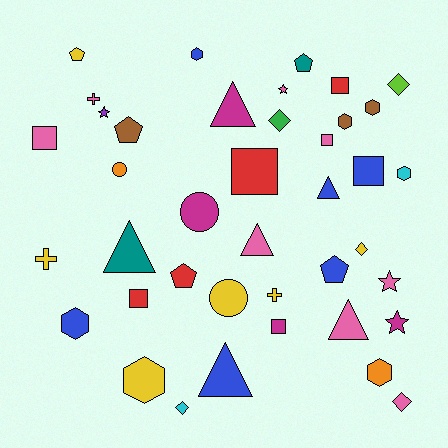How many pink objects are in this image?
There are 8 pink objects.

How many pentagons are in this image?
There are 5 pentagons.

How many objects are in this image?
There are 40 objects.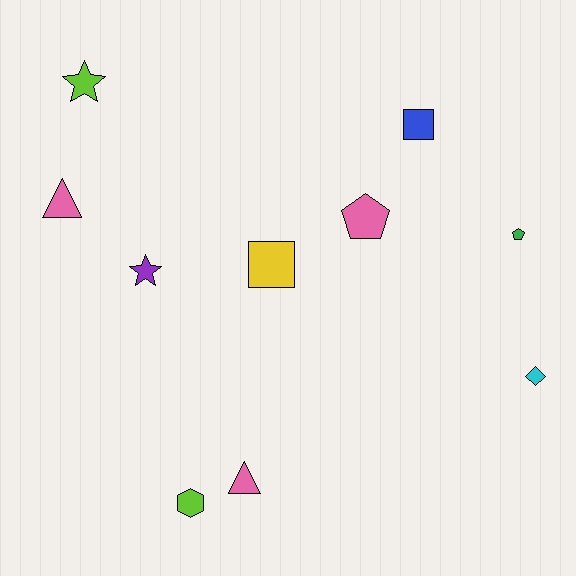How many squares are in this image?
There are 2 squares.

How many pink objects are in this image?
There are 3 pink objects.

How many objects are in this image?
There are 10 objects.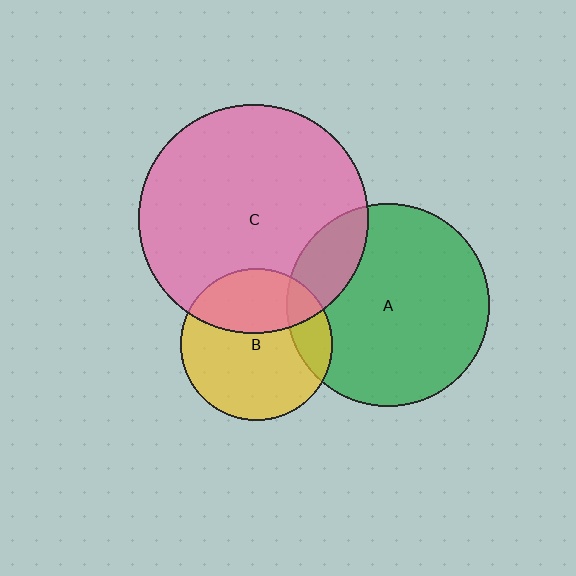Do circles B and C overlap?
Yes.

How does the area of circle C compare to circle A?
Approximately 1.3 times.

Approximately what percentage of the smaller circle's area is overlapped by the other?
Approximately 35%.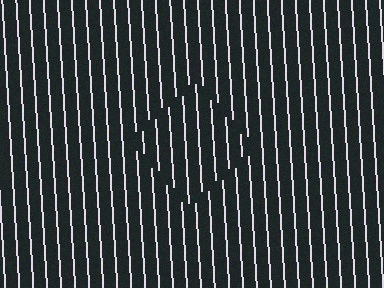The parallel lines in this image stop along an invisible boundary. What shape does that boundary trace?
An illusory square. The interior of the shape contains the same grating, shifted by half a period — the contour is defined by the phase discontinuity where line-ends from the inner and outer gratings abut.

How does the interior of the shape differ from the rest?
The interior of the shape contains the same grating, shifted by half a period — the contour is defined by the phase discontinuity where line-ends from the inner and outer gratings abut.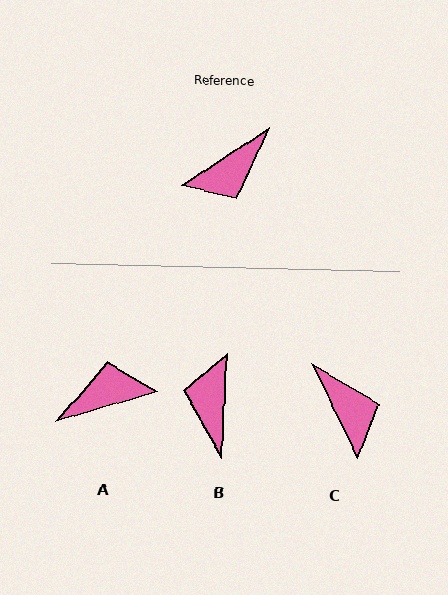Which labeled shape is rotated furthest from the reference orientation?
A, about 163 degrees away.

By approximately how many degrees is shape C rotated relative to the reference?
Approximately 83 degrees counter-clockwise.